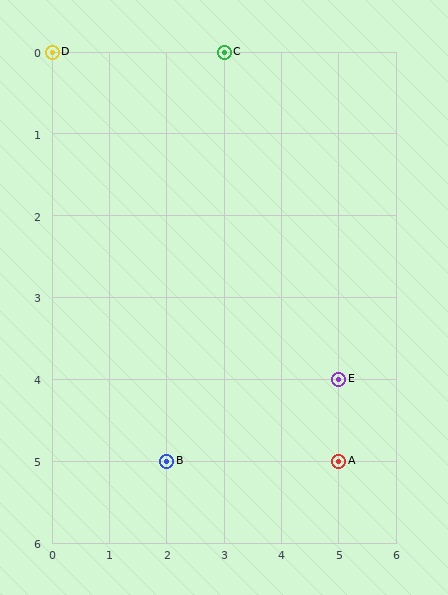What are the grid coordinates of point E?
Point E is at grid coordinates (5, 4).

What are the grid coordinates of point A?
Point A is at grid coordinates (5, 5).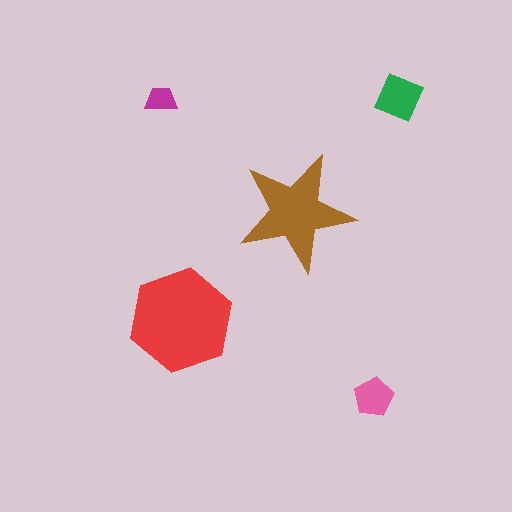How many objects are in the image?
There are 5 objects in the image.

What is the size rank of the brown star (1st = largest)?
2nd.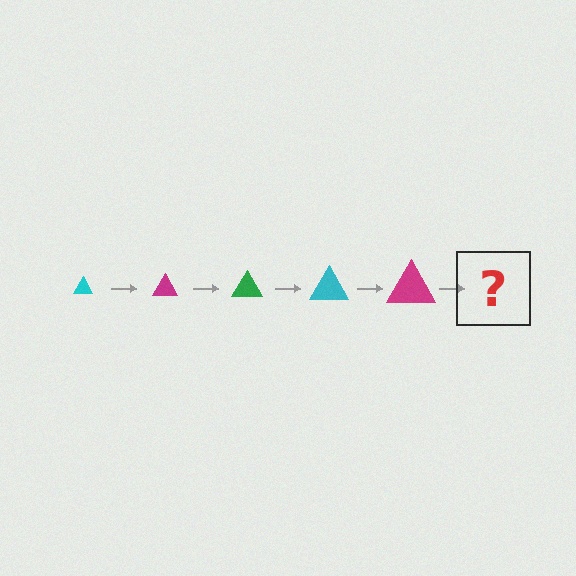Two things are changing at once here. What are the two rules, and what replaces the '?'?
The two rules are that the triangle grows larger each step and the color cycles through cyan, magenta, and green. The '?' should be a green triangle, larger than the previous one.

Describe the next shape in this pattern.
It should be a green triangle, larger than the previous one.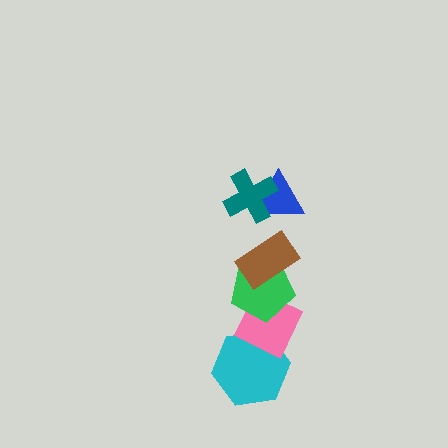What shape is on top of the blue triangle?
The teal cross is on top of the blue triangle.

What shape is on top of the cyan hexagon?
The pink diamond is on top of the cyan hexagon.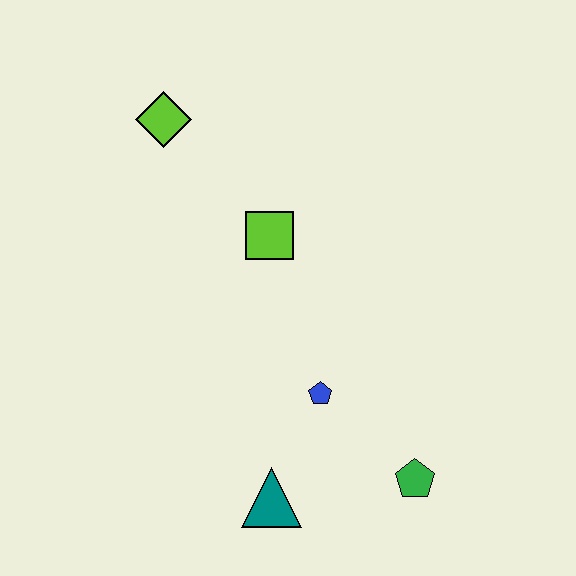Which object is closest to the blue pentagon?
The teal triangle is closest to the blue pentagon.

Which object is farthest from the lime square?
The green pentagon is farthest from the lime square.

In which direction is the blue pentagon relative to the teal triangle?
The blue pentagon is above the teal triangle.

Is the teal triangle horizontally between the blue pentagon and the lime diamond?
Yes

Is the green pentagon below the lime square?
Yes